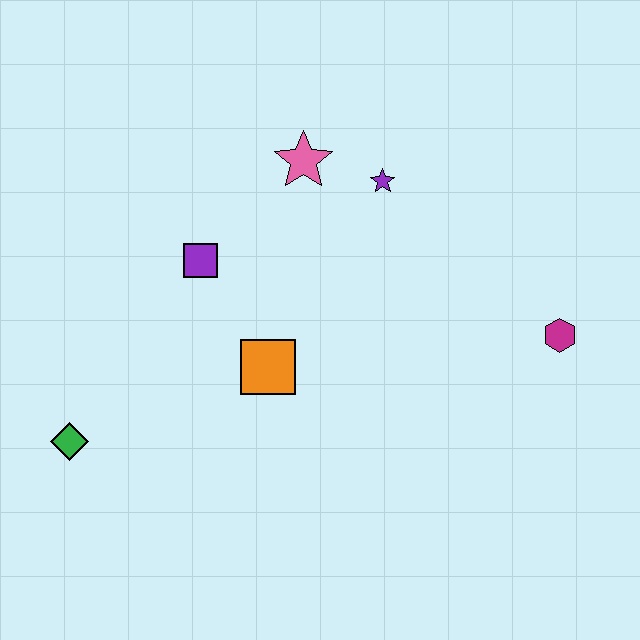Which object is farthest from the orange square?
The magenta hexagon is farthest from the orange square.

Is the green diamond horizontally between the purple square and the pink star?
No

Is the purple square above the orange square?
Yes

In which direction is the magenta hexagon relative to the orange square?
The magenta hexagon is to the right of the orange square.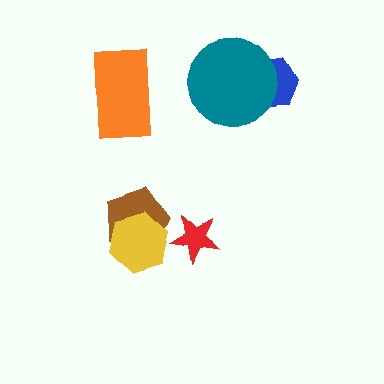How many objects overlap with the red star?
0 objects overlap with the red star.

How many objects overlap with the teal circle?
1 object overlaps with the teal circle.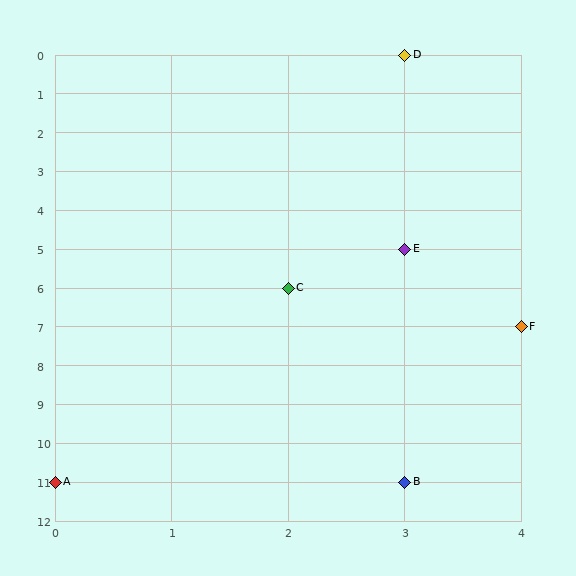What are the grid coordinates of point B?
Point B is at grid coordinates (3, 11).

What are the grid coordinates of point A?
Point A is at grid coordinates (0, 11).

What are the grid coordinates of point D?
Point D is at grid coordinates (3, 0).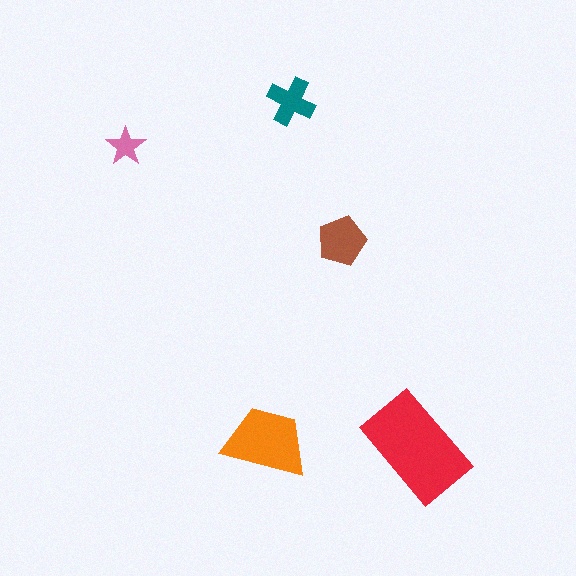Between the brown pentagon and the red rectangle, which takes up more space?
The red rectangle.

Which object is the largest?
The red rectangle.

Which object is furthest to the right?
The red rectangle is rightmost.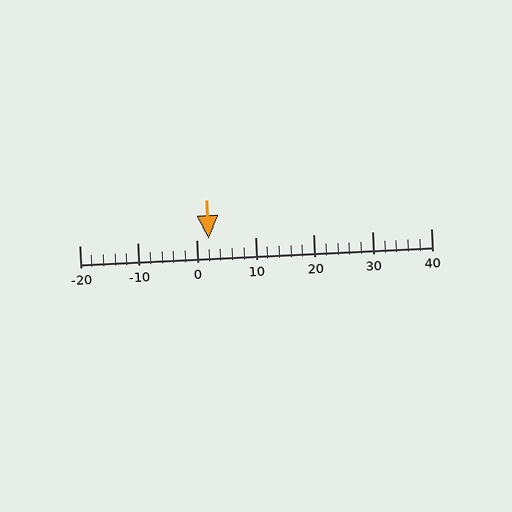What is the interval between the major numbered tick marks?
The major tick marks are spaced 10 units apart.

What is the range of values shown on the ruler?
The ruler shows values from -20 to 40.